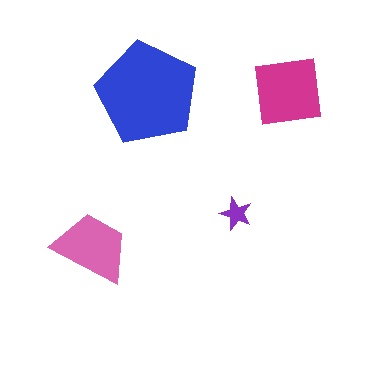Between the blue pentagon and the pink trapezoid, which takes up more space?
The blue pentagon.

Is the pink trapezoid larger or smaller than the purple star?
Larger.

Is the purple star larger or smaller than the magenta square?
Smaller.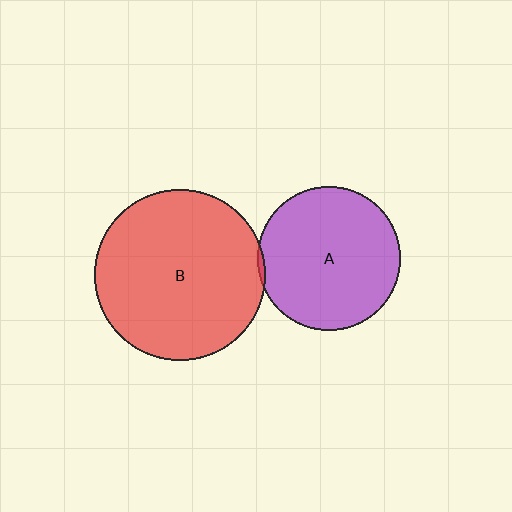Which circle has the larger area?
Circle B (red).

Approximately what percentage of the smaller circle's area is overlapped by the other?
Approximately 5%.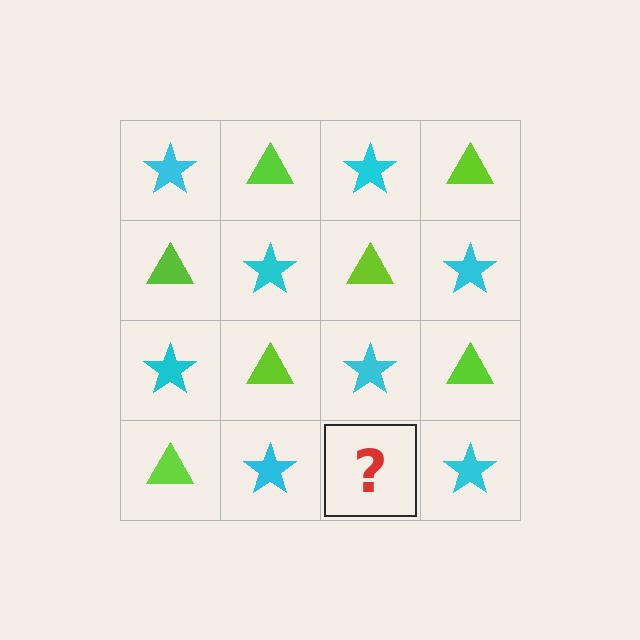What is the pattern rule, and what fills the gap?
The rule is that it alternates cyan star and lime triangle in a checkerboard pattern. The gap should be filled with a lime triangle.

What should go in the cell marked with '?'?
The missing cell should contain a lime triangle.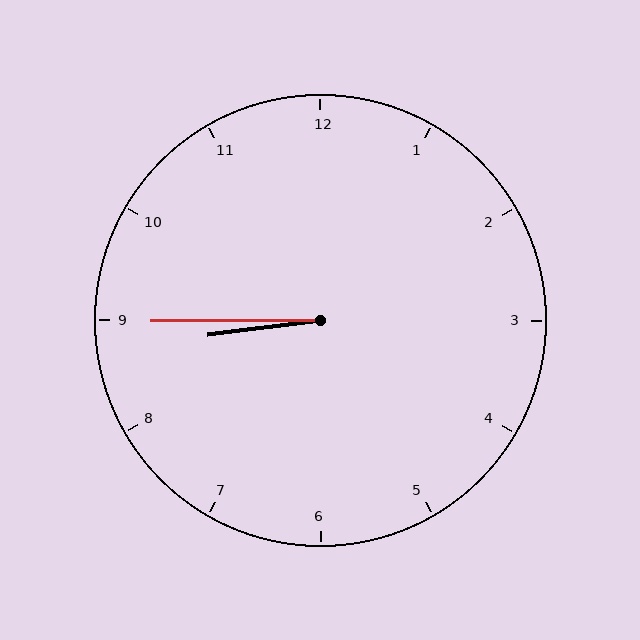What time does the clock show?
8:45.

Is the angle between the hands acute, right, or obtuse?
It is acute.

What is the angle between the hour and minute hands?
Approximately 8 degrees.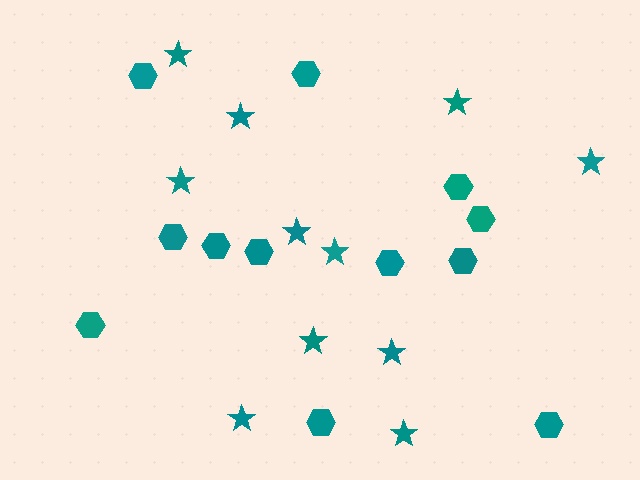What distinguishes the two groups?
There are 2 groups: one group of stars (11) and one group of hexagons (12).